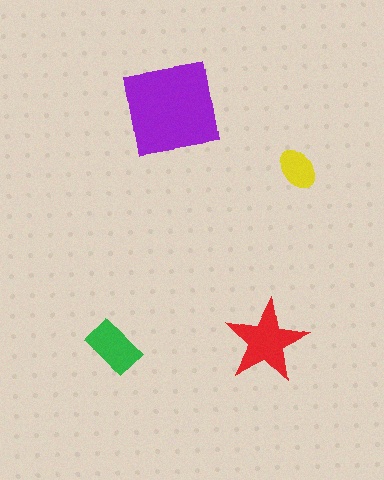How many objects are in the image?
There are 4 objects in the image.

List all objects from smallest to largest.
The yellow ellipse, the green rectangle, the red star, the purple square.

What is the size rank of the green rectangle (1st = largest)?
3rd.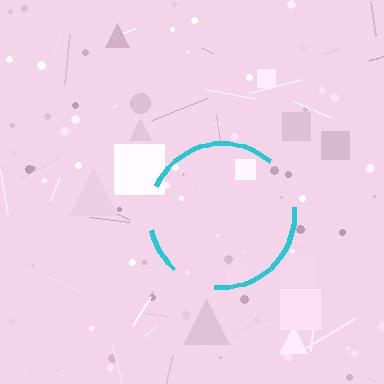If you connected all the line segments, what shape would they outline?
They would outline a circle.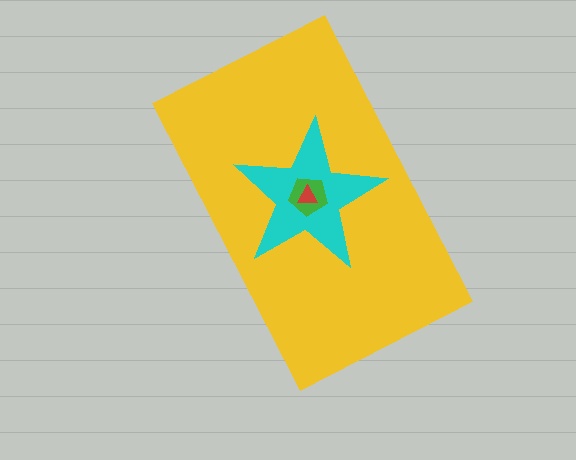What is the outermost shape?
The yellow rectangle.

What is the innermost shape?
The red triangle.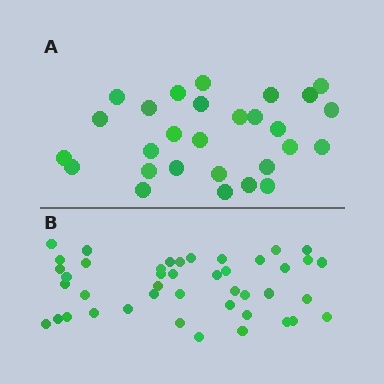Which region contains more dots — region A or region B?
Region B (the bottom region) has more dots.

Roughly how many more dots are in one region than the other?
Region B has approximately 15 more dots than region A.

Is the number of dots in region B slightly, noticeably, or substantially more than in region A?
Region B has substantially more. The ratio is roughly 1.5 to 1.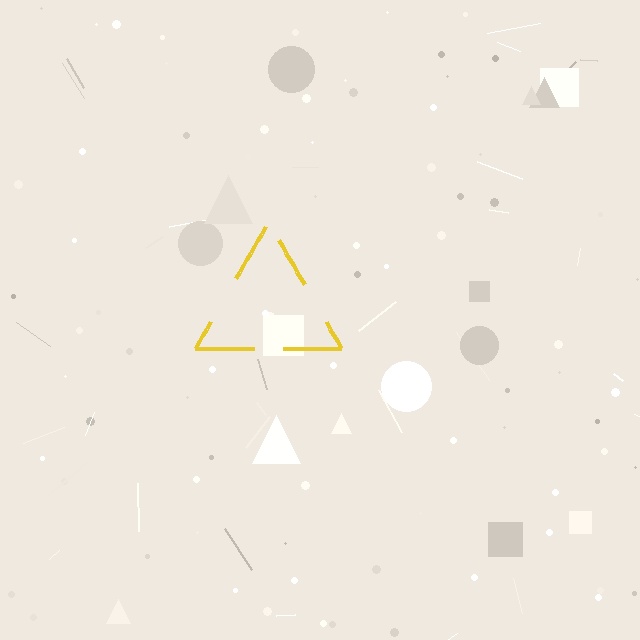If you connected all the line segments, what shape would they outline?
They would outline a triangle.